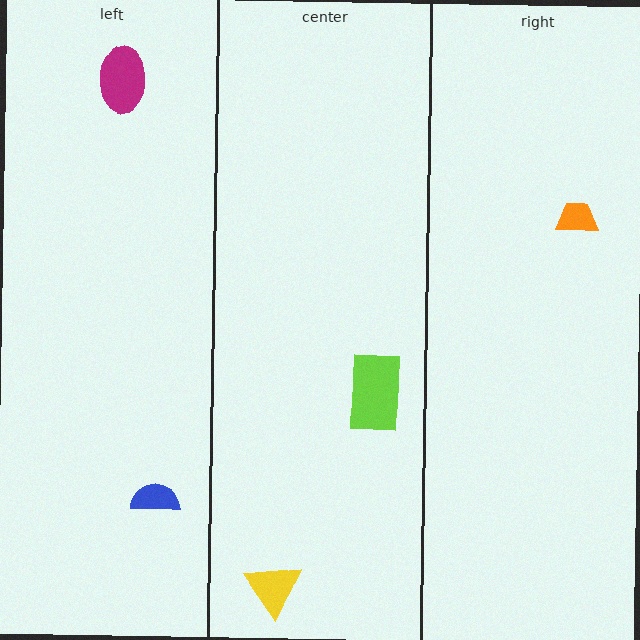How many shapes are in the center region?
2.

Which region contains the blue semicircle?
The left region.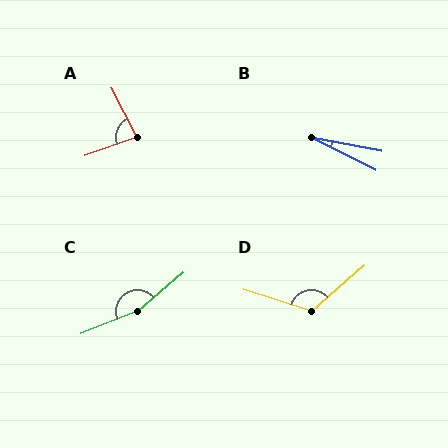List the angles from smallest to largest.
B (15°), A (82°), D (121°), C (161°).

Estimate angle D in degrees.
Approximately 121 degrees.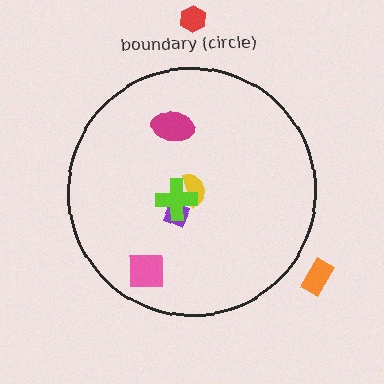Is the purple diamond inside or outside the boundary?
Inside.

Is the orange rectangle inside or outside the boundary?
Outside.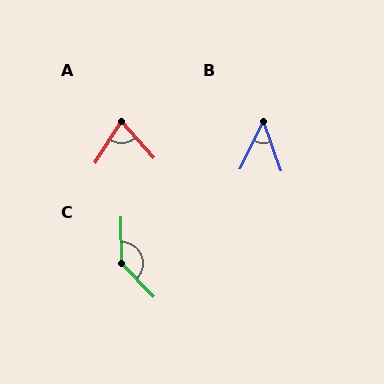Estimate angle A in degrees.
Approximately 73 degrees.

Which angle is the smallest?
B, at approximately 46 degrees.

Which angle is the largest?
C, at approximately 136 degrees.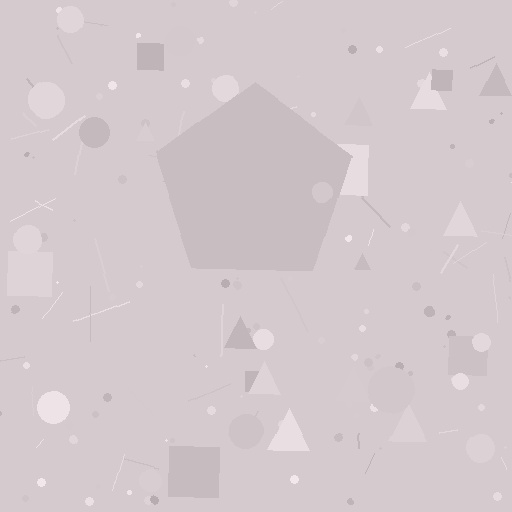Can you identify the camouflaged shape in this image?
The camouflaged shape is a pentagon.